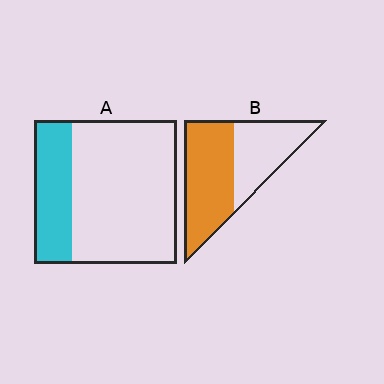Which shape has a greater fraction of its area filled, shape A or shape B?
Shape B.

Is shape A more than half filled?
No.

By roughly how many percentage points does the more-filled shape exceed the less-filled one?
By roughly 30 percentage points (B over A).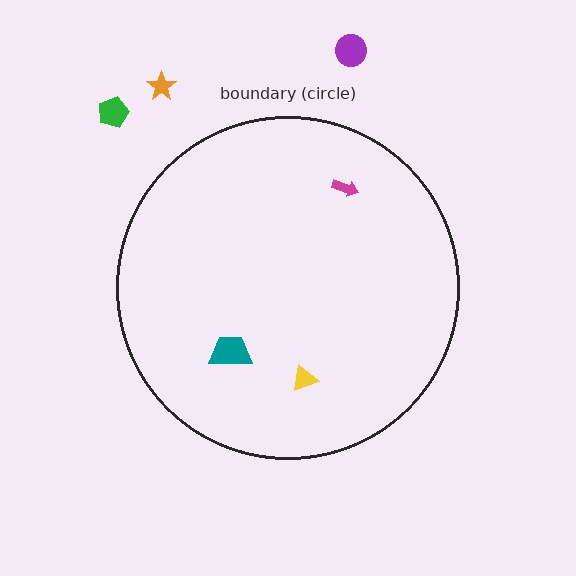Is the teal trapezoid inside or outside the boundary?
Inside.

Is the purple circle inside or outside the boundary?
Outside.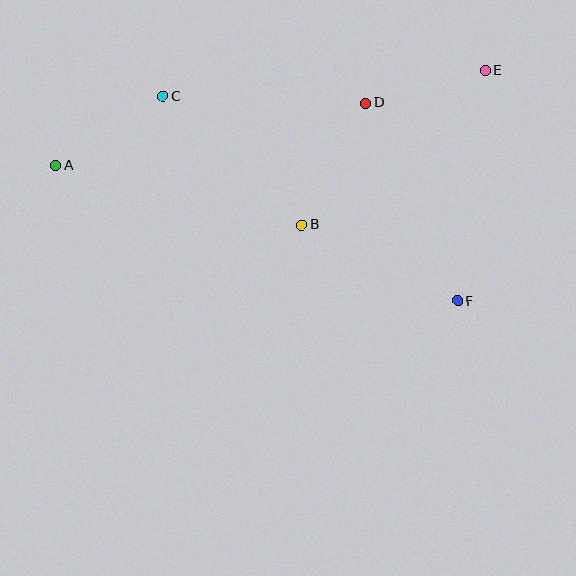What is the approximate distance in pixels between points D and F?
The distance between D and F is approximately 218 pixels.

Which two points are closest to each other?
Points D and E are closest to each other.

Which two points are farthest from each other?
Points A and E are farthest from each other.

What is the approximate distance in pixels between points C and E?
The distance between C and E is approximately 323 pixels.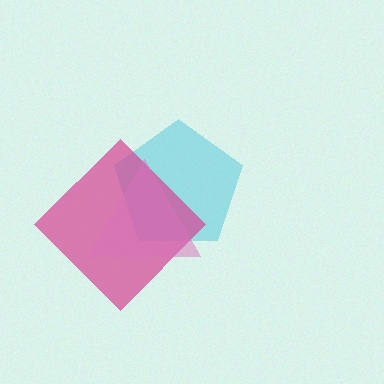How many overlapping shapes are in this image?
There are 3 overlapping shapes in the image.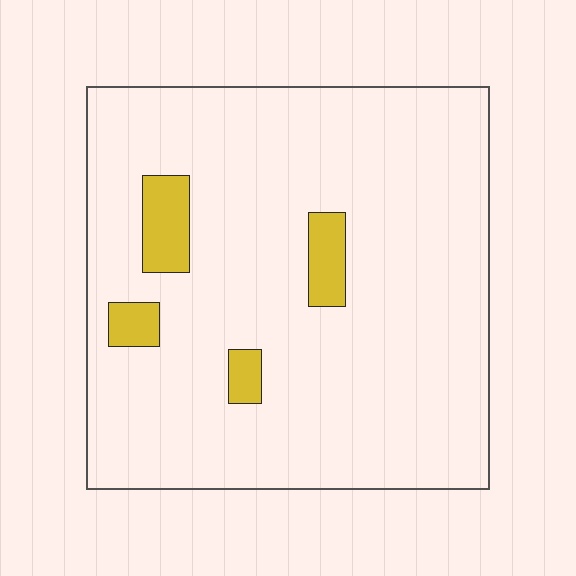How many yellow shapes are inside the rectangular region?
4.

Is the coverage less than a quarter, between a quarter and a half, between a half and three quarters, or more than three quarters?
Less than a quarter.